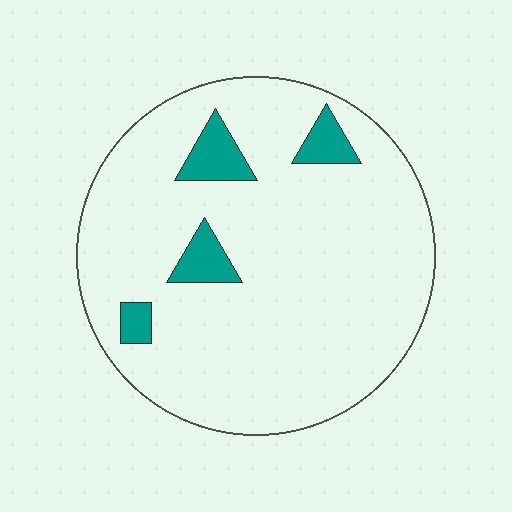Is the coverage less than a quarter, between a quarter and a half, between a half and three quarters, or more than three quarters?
Less than a quarter.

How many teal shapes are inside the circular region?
4.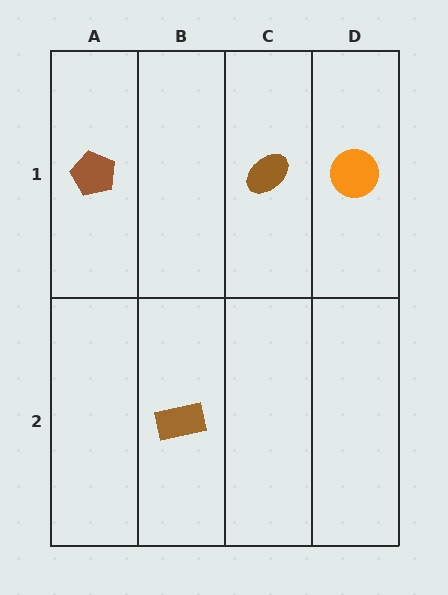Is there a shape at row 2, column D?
No, that cell is empty.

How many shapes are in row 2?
1 shape.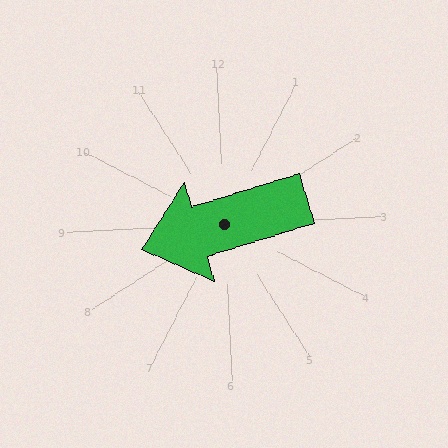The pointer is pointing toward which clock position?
Roughly 9 o'clock.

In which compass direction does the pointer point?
West.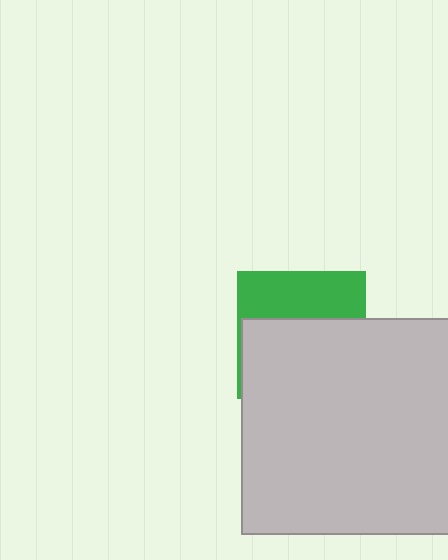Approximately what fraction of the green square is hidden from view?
Roughly 62% of the green square is hidden behind the light gray square.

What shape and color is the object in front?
The object in front is a light gray square.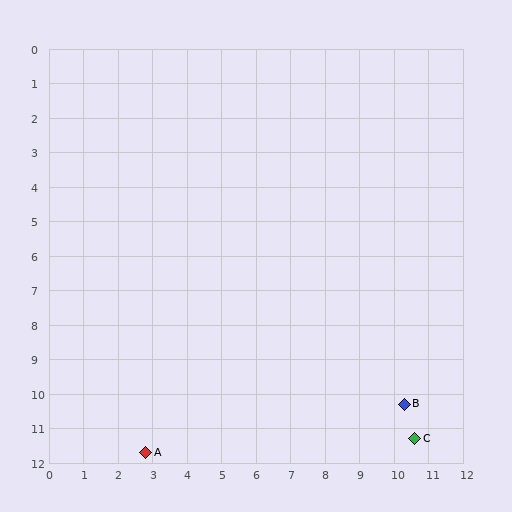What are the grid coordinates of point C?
Point C is at approximately (10.6, 11.3).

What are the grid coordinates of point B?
Point B is at approximately (10.3, 10.3).